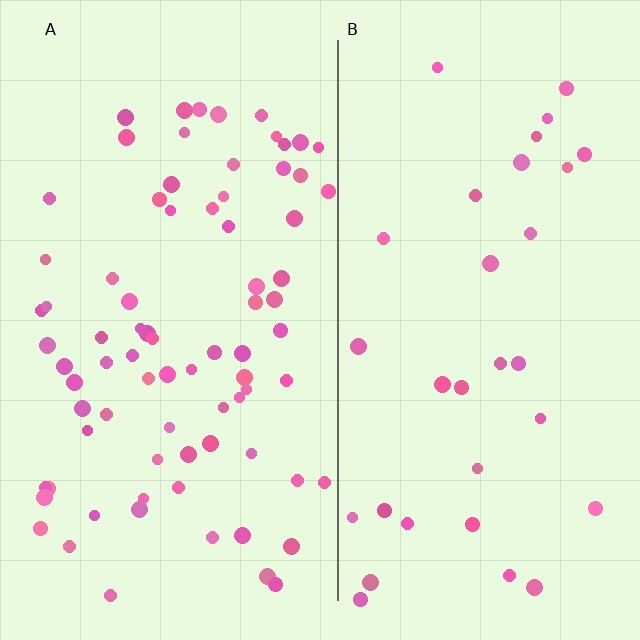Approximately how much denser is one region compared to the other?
Approximately 2.5× — region A over region B.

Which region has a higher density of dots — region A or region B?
A (the left).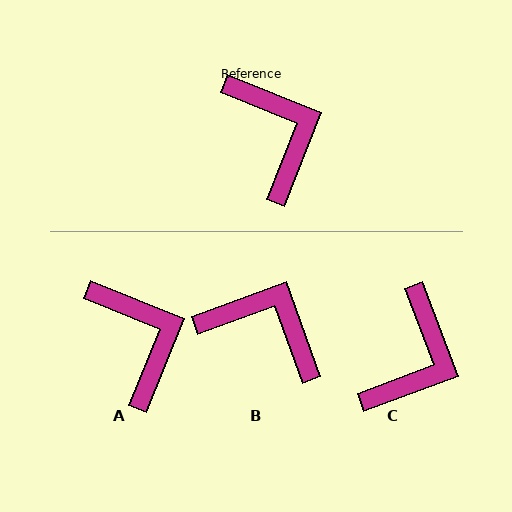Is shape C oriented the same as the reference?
No, it is off by about 47 degrees.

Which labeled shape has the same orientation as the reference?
A.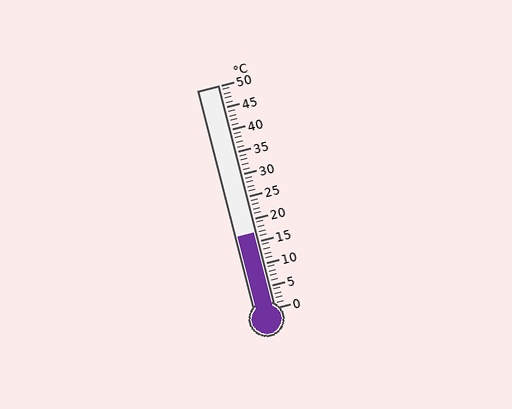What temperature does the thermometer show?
The thermometer shows approximately 17°C.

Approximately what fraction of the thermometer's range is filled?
The thermometer is filled to approximately 35% of its range.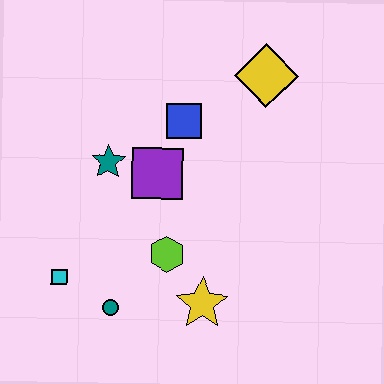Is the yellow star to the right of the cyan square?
Yes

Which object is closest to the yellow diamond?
The blue square is closest to the yellow diamond.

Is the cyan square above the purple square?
No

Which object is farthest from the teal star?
The yellow diamond is farthest from the teal star.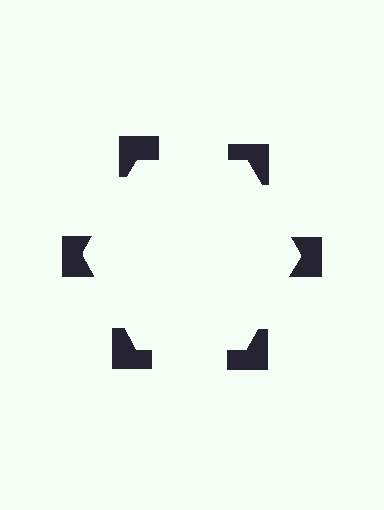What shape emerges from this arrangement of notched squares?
An illusory hexagon — its edges are inferred from the aligned wedge cuts in the notched squares, not physically drawn.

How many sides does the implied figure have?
6 sides.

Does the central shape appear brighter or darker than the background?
It typically appears slightly brighter than the background, even though no actual brightness change is drawn.